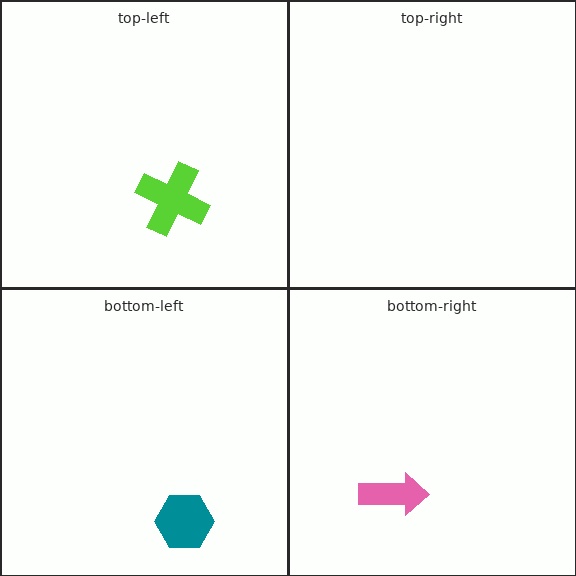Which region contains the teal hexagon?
The bottom-left region.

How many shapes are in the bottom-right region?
1.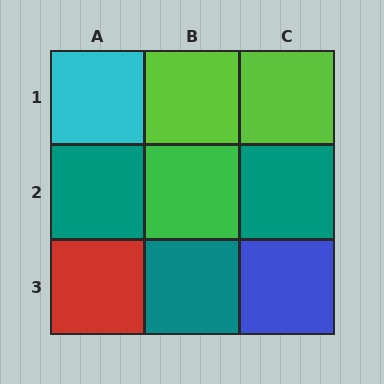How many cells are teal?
3 cells are teal.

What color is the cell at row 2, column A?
Teal.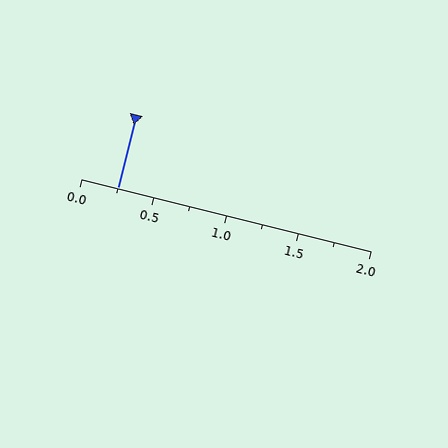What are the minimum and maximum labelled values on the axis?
The axis runs from 0.0 to 2.0.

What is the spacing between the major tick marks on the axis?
The major ticks are spaced 0.5 apart.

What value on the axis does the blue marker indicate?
The marker indicates approximately 0.25.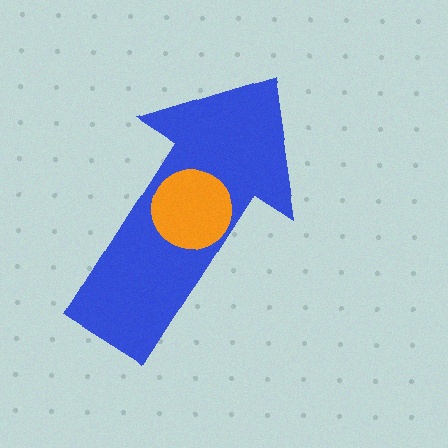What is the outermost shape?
The blue arrow.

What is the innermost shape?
The orange circle.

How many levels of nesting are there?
2.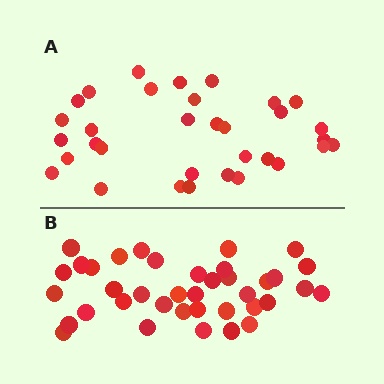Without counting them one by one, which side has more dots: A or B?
Region B (the bottom region) has more dots.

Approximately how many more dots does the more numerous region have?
Region B has about 5 more dots than region A.